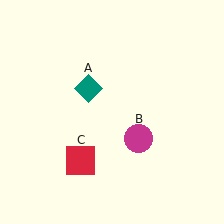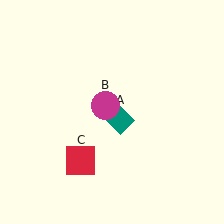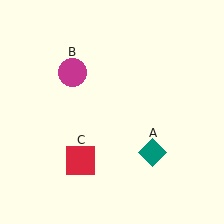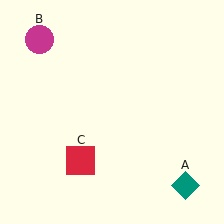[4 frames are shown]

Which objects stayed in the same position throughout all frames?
Red square (object C) remained stationary.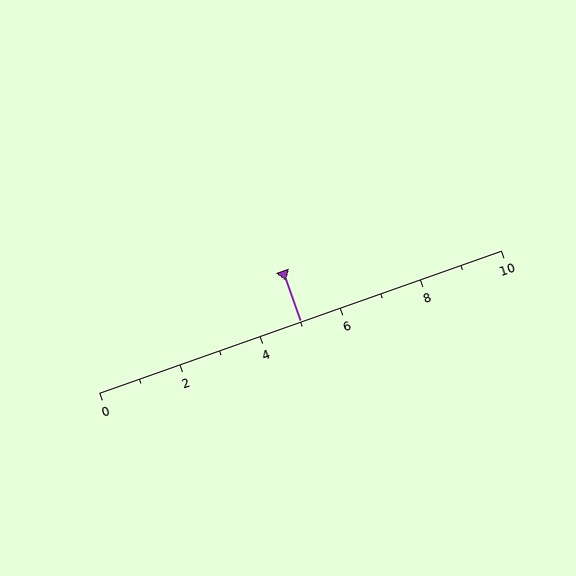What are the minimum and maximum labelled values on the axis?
The axis runs from 0 to 10.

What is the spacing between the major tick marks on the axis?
The major ticks are spaced 2 apart.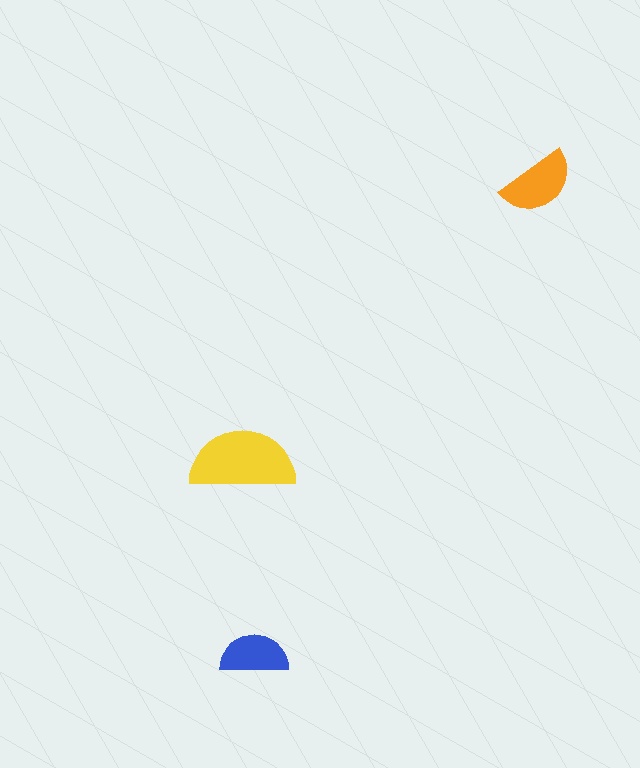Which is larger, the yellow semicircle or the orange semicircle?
The yellow one.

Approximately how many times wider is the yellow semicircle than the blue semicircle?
About 1.5 times wider.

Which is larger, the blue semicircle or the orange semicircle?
The orange one.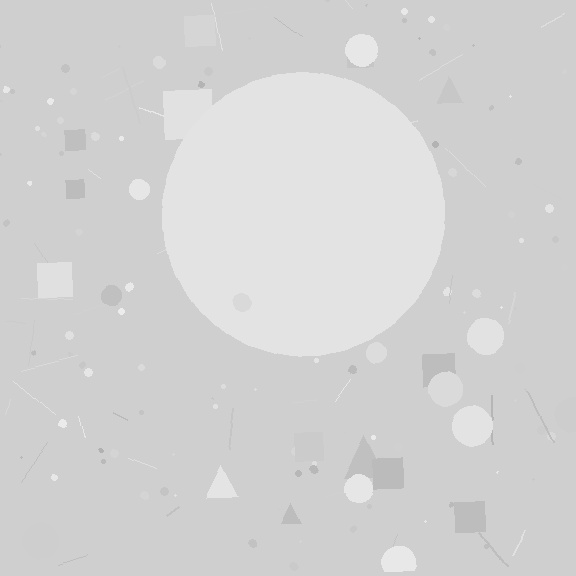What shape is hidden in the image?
A circle is hidden in the image.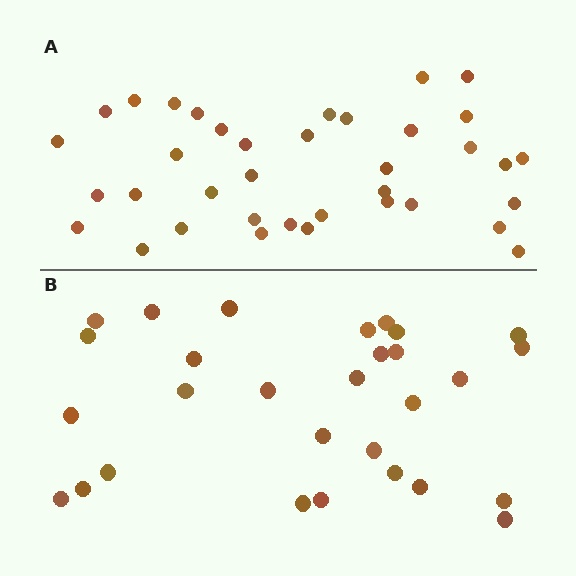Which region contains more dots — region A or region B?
Region A (the top region) has more dots.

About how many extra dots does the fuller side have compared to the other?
Region A has roughly 8 or so more dots than region B.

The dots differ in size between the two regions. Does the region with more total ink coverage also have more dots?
No. Region B has more total ink coverage because its dots are larger, but region A actually contains more individual dots. Total area can be misleading — the number of items is what matters here.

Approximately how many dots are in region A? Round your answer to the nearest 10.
About 40 dots. (The exact count is 37, which rounds to 40.)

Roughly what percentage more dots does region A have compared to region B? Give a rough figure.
About 30% more.